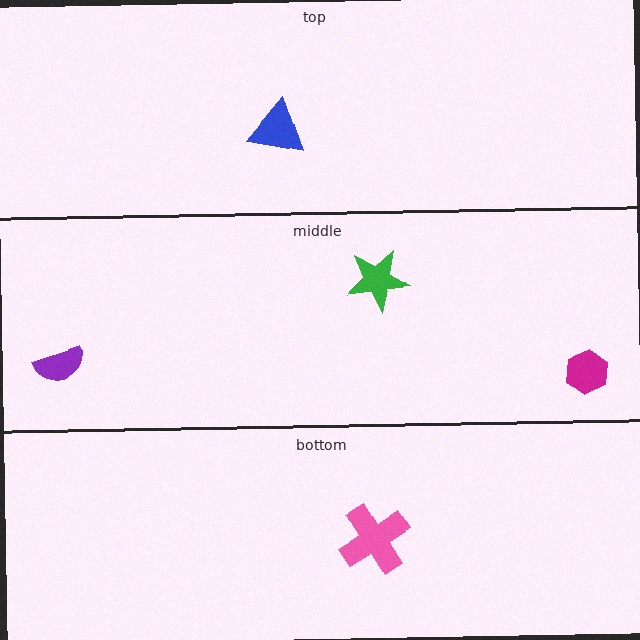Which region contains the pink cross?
The bottom region.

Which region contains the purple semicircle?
The middle region.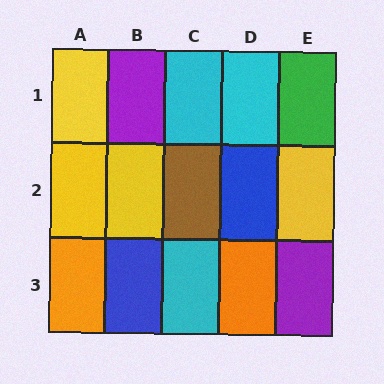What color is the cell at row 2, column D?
Blue.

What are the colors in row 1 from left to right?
Yellow, purple, cyan, cyan, green.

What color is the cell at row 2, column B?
Yellow.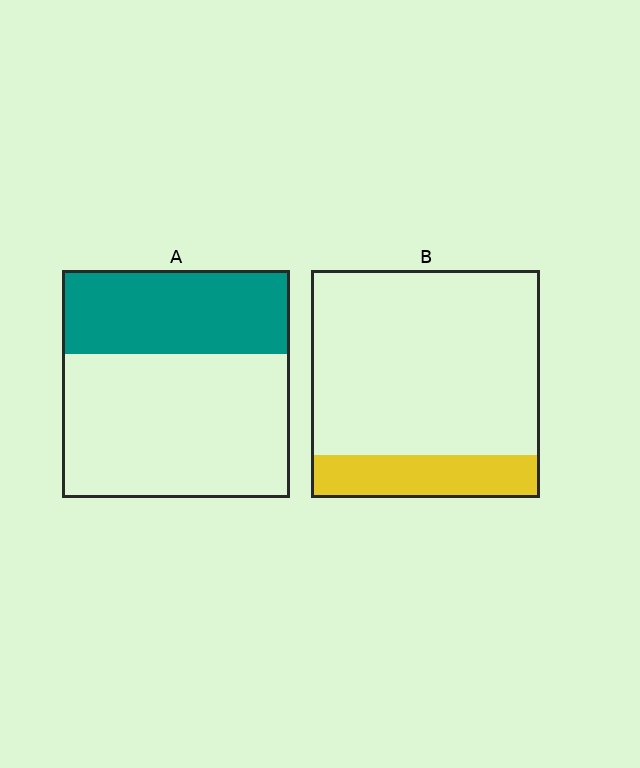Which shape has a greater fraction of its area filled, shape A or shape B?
Shape A.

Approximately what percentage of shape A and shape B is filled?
A is approximately 35% and B is approximately 20%.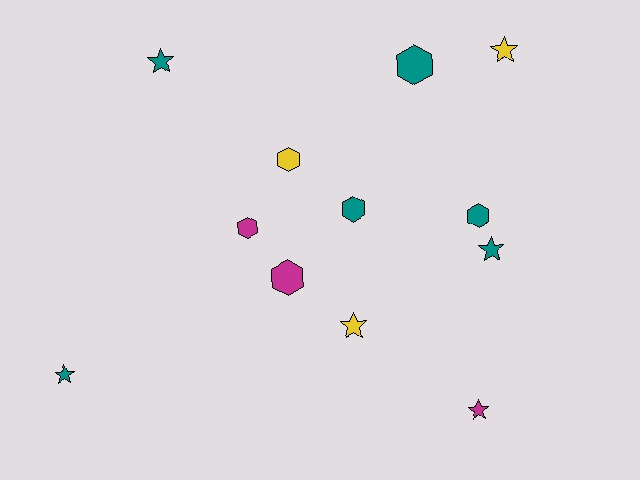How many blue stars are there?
There are no blue stars.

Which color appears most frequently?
Teal, with 6 objects.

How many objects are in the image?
There are 12 objects.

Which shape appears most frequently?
Hexagon, with 6 objects.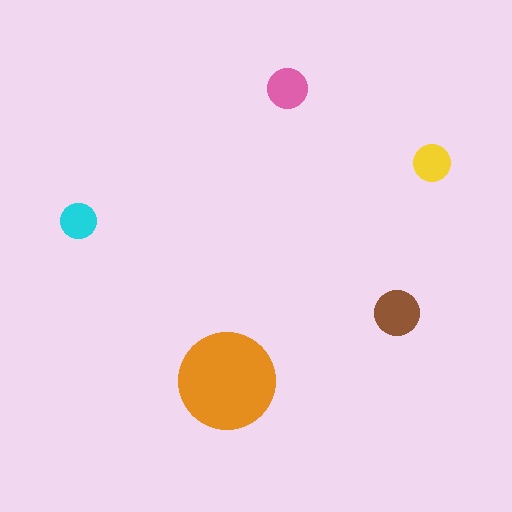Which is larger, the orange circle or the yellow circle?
The orange one.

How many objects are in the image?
There are 5 objects in the image.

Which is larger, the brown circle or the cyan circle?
The brown one.